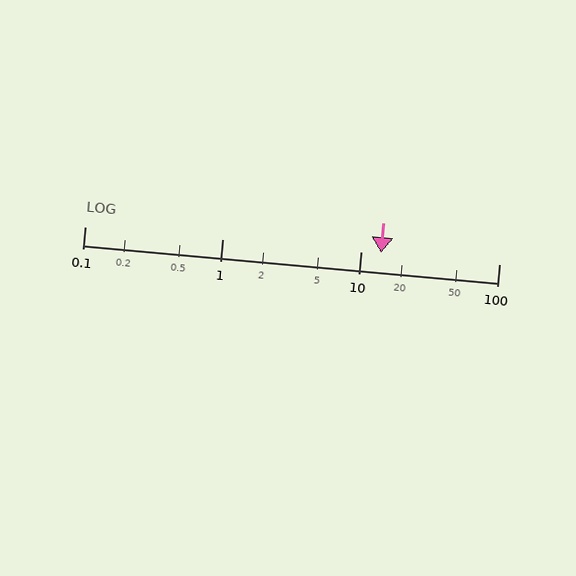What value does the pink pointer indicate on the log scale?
The pointer indicates approximately 14.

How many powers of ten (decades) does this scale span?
The scale spans 3 decades, from 0.1 to 100.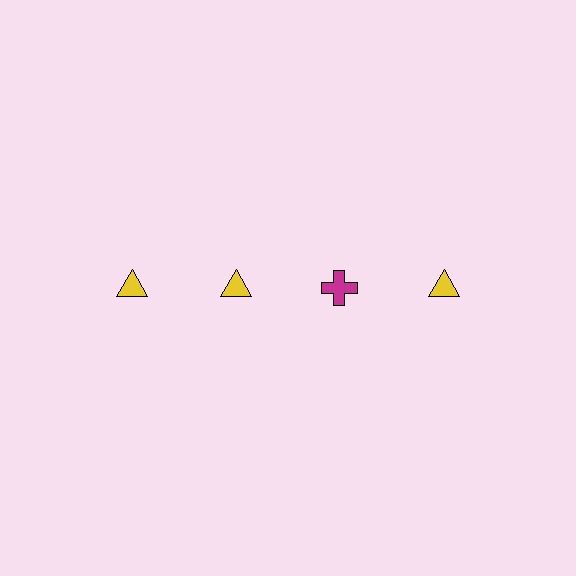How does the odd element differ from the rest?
It differs in both color (magenta instead of yellow) and shape (cross instead of triangle).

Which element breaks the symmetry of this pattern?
The magenta cross in the top row, center column breaks the symmetry. All other shapes are yellow triangles.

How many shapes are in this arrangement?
There are 4 shapes arranged in a grid pattern.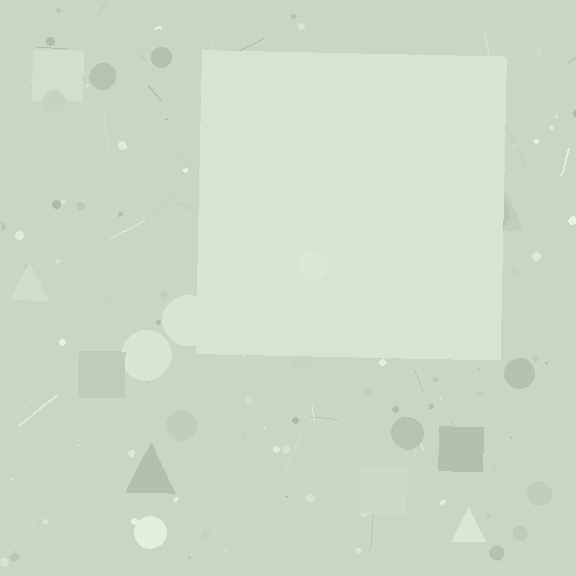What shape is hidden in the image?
A square is hidden in the image.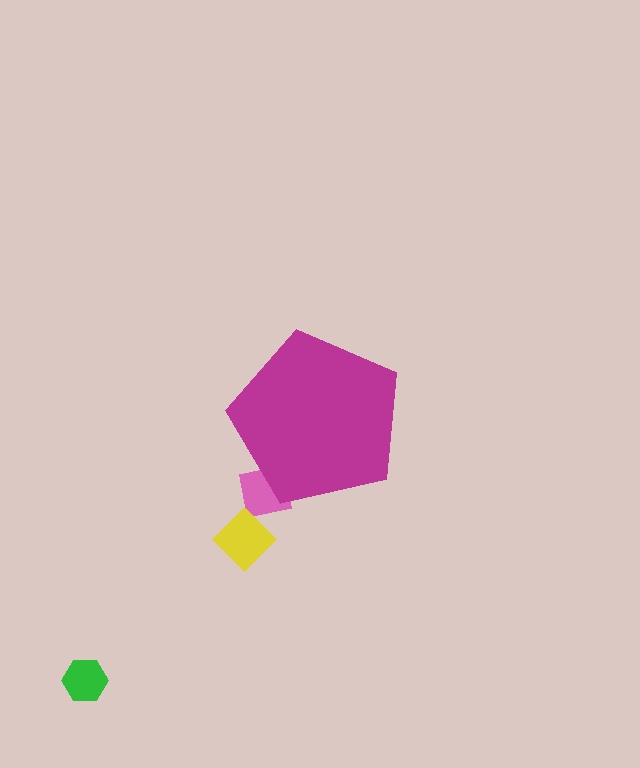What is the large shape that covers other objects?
A magenta pentagon.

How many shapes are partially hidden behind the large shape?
1 shape is partially hidden.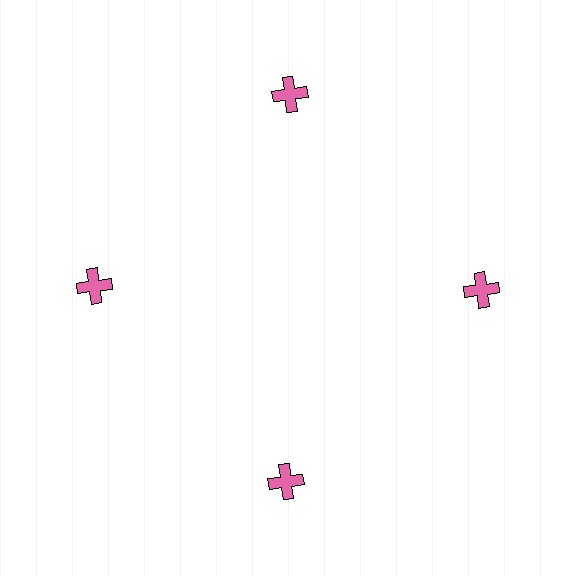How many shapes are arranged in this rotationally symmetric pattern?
There are 4 shapes, arranged in 4 groups of 1.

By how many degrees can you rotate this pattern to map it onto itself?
The pattern maps onto itself every 90 degrees of rotation.